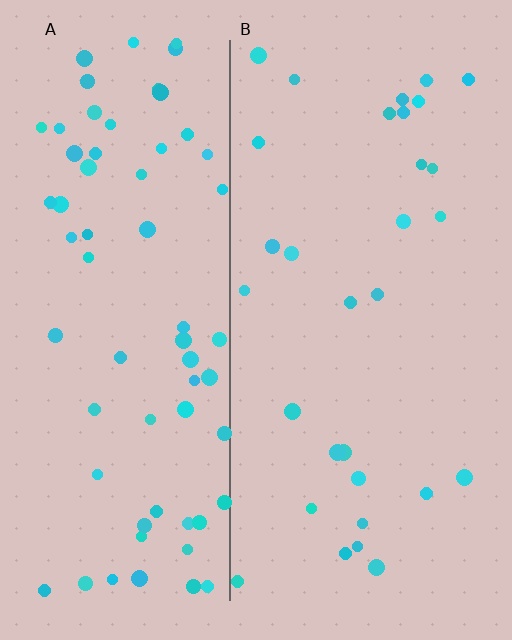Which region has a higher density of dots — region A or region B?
A (the left).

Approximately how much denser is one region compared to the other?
Approximately 2.2× — region A over region B.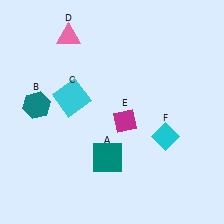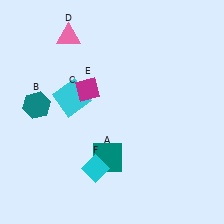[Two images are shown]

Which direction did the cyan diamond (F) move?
The cyan diamond (F) moved left.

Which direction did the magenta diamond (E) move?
The magenta diamond (E) moved left.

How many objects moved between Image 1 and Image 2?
2 objects moved between the two images.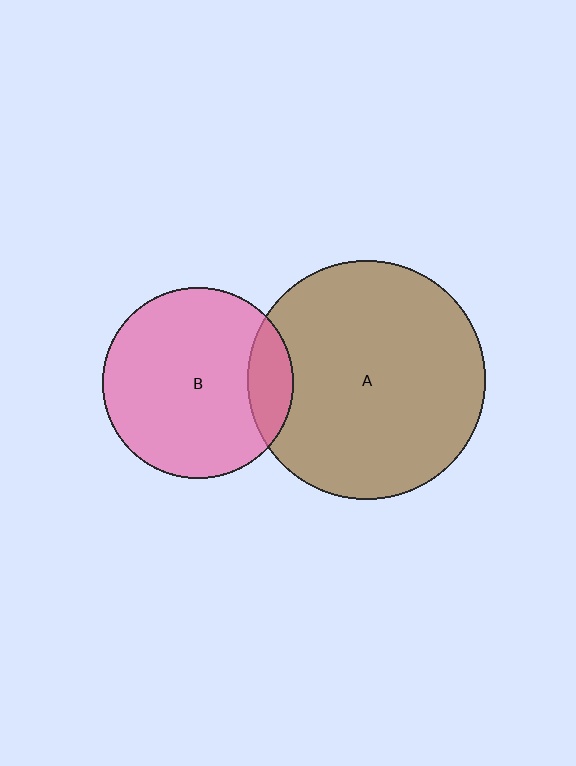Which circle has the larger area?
Circle A (brown).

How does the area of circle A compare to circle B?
Approximately 1.6 times.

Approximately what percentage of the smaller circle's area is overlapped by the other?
Approximately 15%.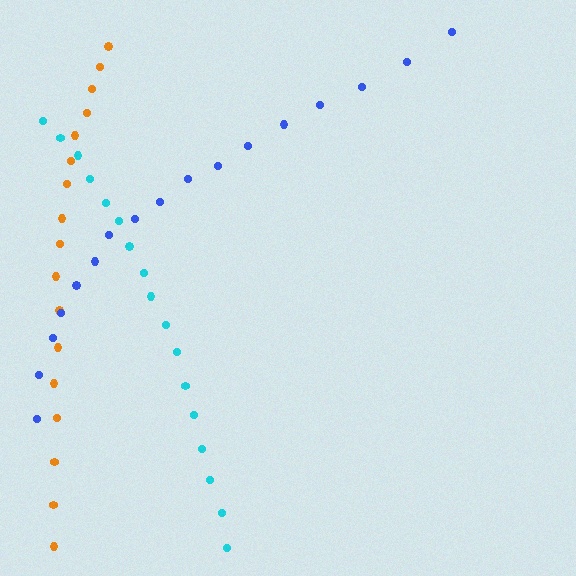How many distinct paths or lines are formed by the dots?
There are 3 distinct paths.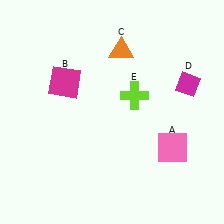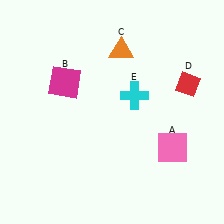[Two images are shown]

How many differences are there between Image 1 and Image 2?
There are 2 differences between the two images.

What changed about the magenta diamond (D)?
In Image 1, D is magenta. In Image 2, it changed to red.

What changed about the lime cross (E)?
In Image 1, E is lime. In Image 2, it changed to cyan.